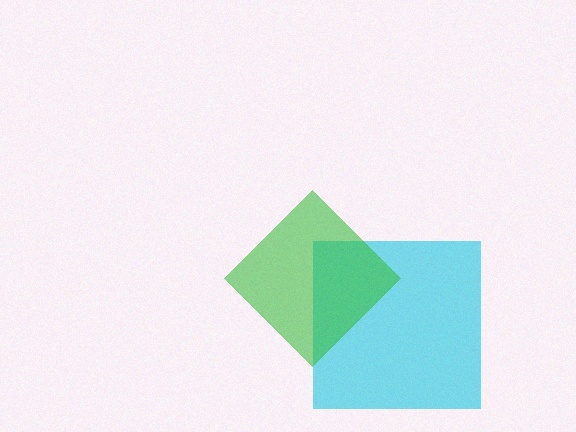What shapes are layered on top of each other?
The layered shapes are: a cyan square, a green diamond.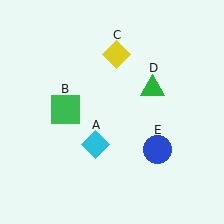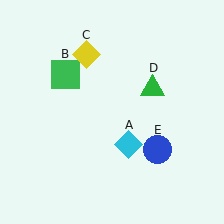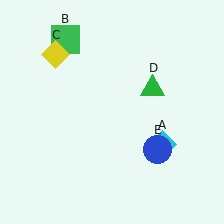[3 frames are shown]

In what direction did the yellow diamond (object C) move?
The yellow diamond (object C) moved left.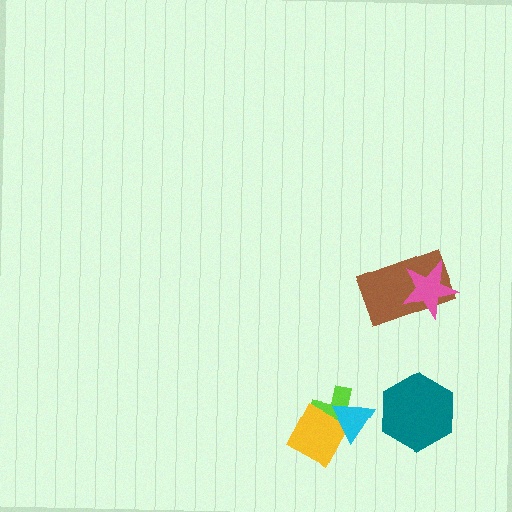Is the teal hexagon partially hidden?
No, no other shape covers it.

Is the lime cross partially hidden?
Yes, it is partially covered by another shape.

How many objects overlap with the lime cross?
2 objects overlap with the lime cross.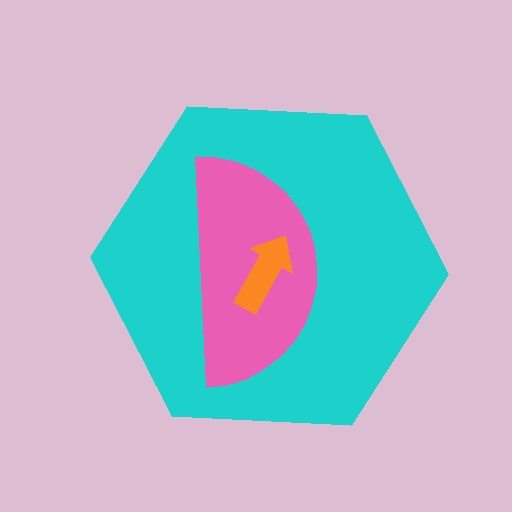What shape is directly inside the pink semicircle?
The orange arrow.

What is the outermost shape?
The cyan hexagon.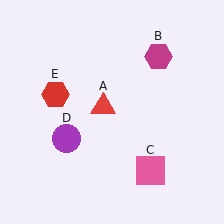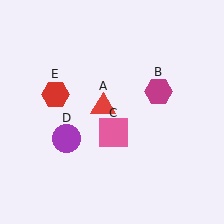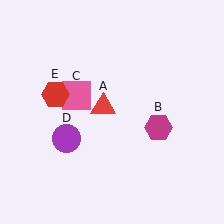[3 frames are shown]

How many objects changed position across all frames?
2 objects changed position: magenta hexagon (object B), pink square (object C).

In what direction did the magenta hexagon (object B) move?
The magenta hexagon (object B) moved down.